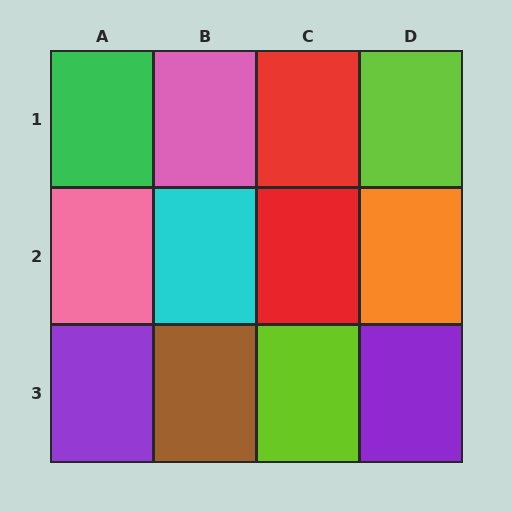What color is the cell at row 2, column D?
Orange.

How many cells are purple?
2 cells are purple.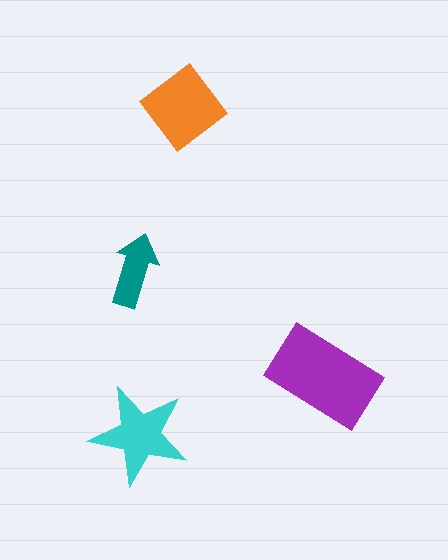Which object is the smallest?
The teal arrow.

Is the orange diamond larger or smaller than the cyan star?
Larger.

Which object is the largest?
The purple rectangle.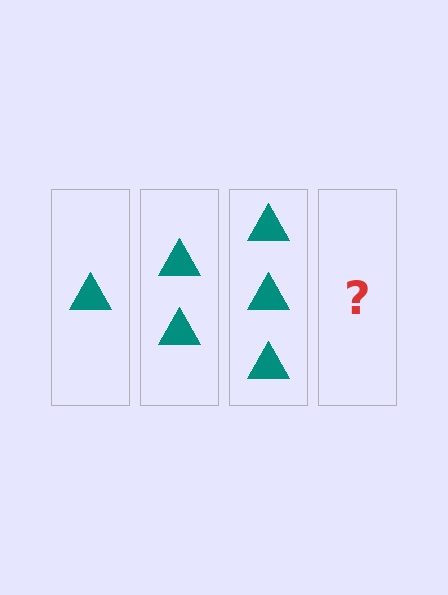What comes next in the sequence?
The next element should be 4 triangles.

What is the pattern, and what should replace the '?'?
The pattern is that each step adds one more triangle. The '?' should be 4 triangles.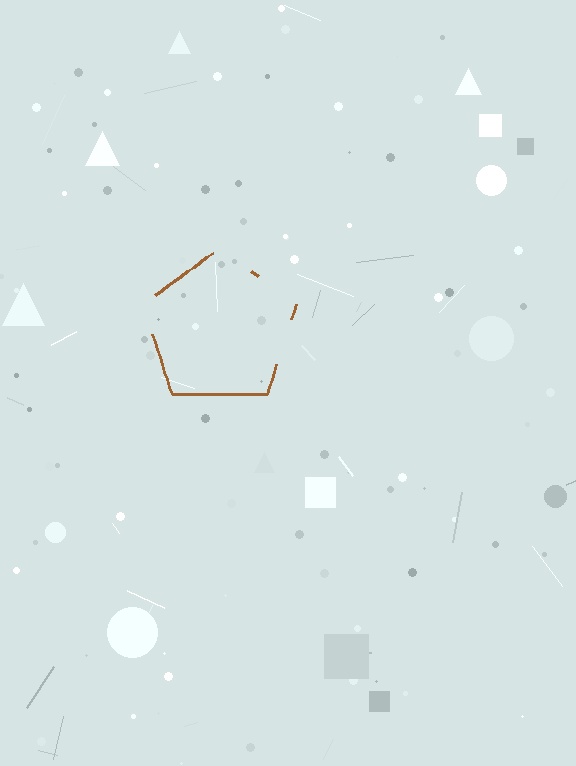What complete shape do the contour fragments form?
The contour fragments form a pentagon.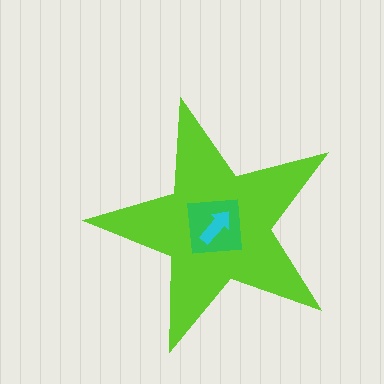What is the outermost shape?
The lime star.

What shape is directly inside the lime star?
The green square.